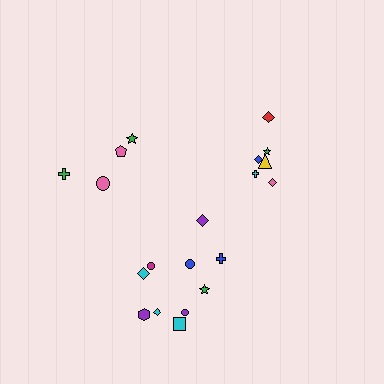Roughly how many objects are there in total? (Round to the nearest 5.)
Roughly 20 objects in total.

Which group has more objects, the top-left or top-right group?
The top-right group.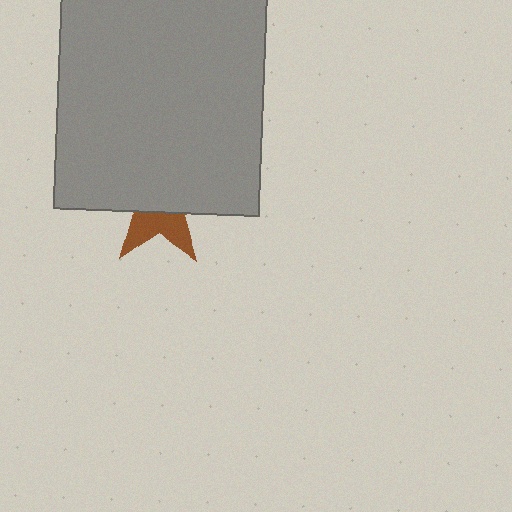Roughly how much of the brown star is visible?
A small part of it is visible (roughly 37%).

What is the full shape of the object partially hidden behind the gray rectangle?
The partially hidden object is a brown star.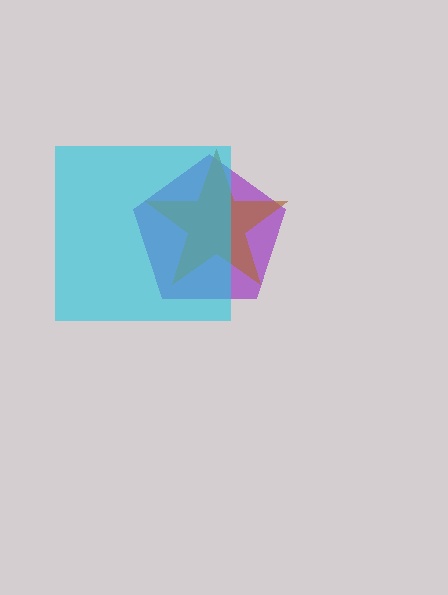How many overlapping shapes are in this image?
There are 3 overlapping shapes in the image.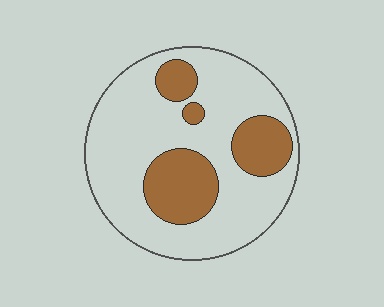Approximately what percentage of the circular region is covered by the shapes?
Approximately 25%.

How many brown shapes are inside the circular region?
4.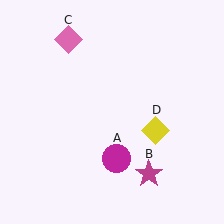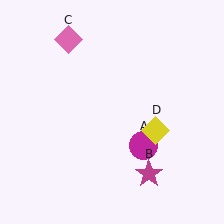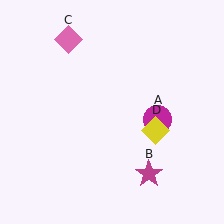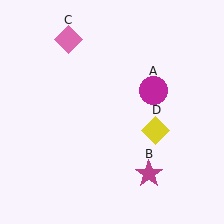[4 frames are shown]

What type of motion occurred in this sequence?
The magenta circle (object A) rotated counterclockwise around the center of the scene.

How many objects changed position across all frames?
1 object changed position: magenta circle (object A).